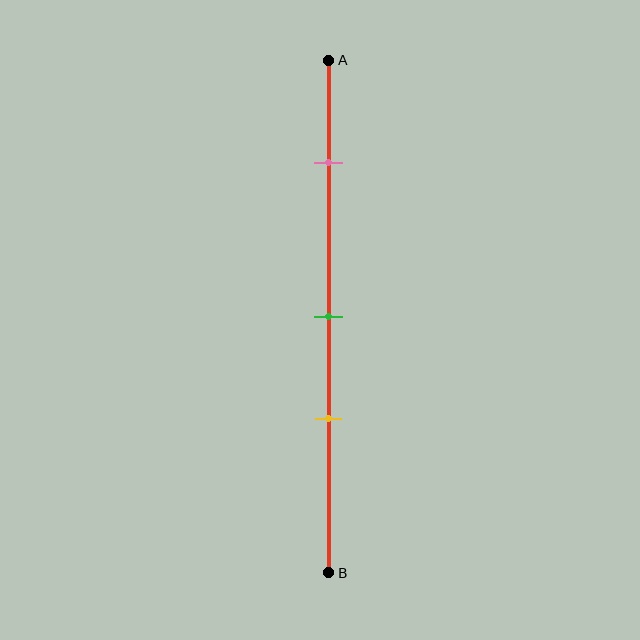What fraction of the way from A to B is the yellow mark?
The yellow mark is approximately 70% (0.7) of the way from A to B.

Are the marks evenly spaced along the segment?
No, the marks are not evenly spaced.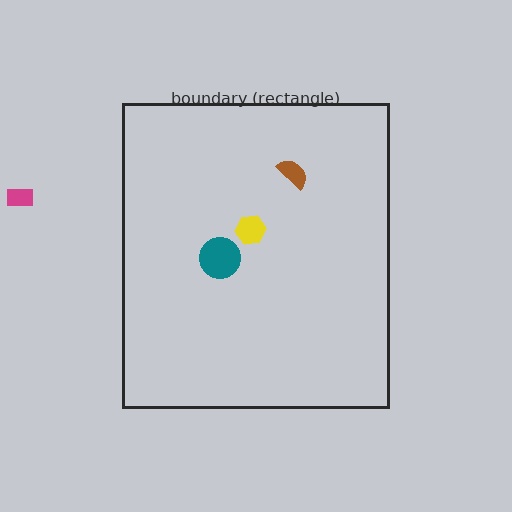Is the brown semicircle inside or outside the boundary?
Inside.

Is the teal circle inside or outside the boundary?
Inside.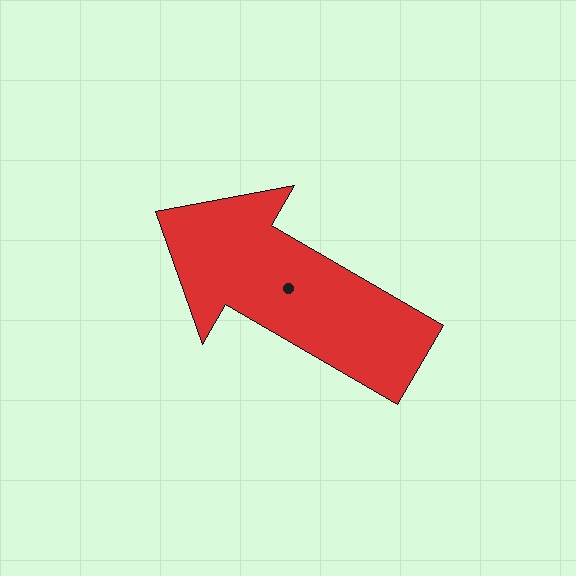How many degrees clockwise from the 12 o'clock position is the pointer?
Approximately 300 degrees.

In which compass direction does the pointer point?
Northwest.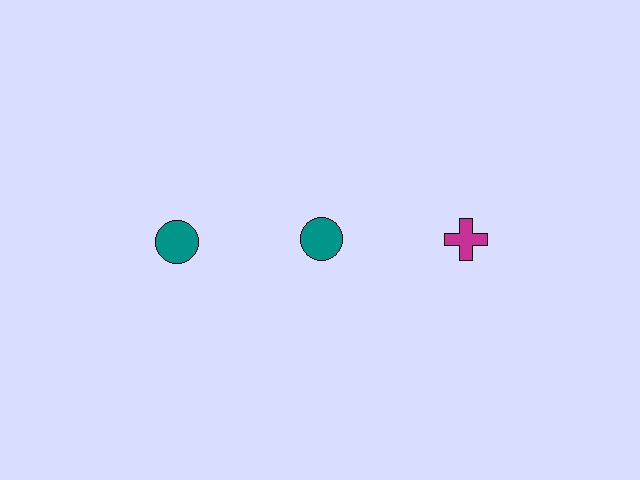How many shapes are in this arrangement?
There are 3 shapes arranged in a grid pattern.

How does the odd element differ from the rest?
It differs in both color (magenta instead of teal) and shape (cross instead of circle).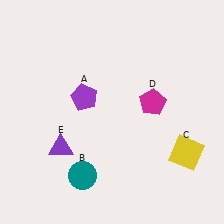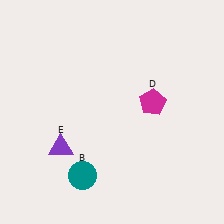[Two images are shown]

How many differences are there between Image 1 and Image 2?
There are 2 differences between the two images.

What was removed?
The purple pentagon (A), the yellow square (C) were removed in Image 2.